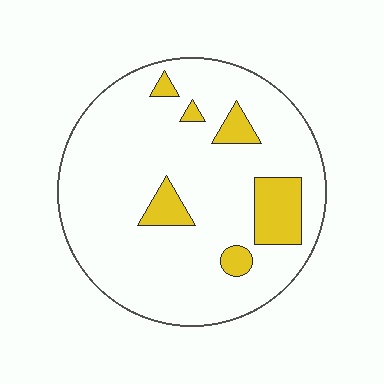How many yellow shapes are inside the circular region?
6.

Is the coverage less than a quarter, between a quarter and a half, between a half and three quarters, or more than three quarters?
Less than a quarter.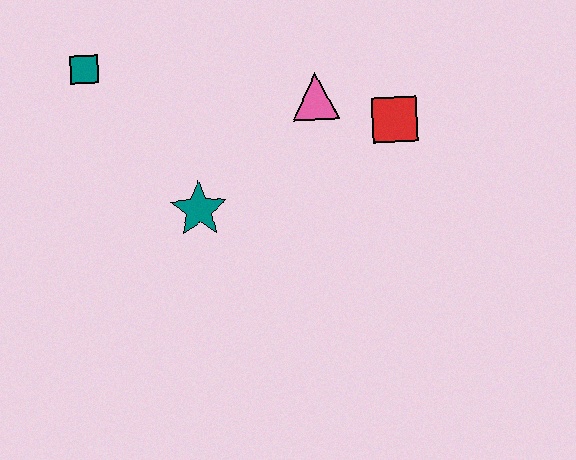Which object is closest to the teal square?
The teal star is closest to the teal square.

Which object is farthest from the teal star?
The red square is farthest from the teal star.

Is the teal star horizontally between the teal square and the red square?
Yes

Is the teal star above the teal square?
No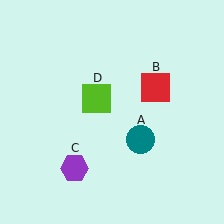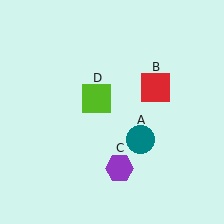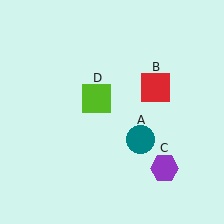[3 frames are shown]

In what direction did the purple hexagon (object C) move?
The purple hexagon (object C) moved right.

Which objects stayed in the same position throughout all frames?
Teal circle (object A) and red square (object B) and lime square (object D) remained stationary.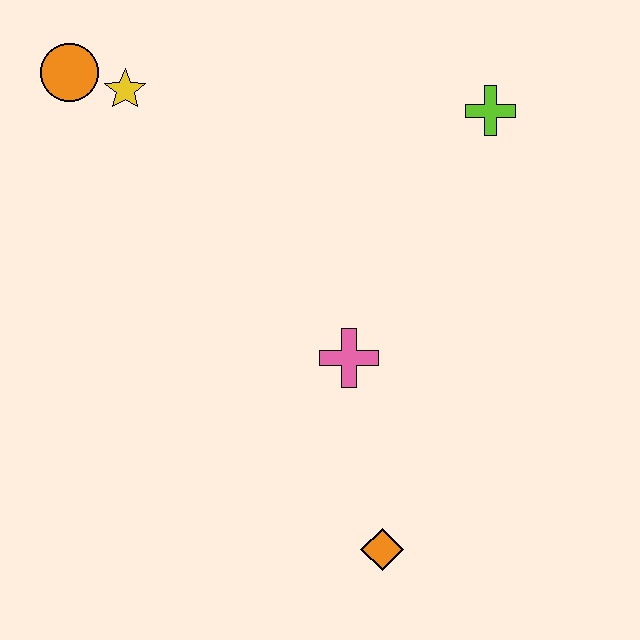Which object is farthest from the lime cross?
The orange diamond is farthest from the lime cross.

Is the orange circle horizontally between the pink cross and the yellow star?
No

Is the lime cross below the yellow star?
Yes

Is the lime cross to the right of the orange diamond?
Yes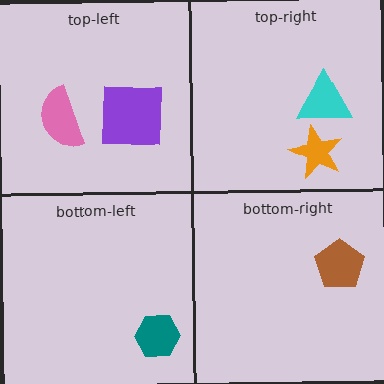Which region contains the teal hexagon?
The bottom-left region.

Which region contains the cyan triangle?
The top-right region.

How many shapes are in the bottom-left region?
1.